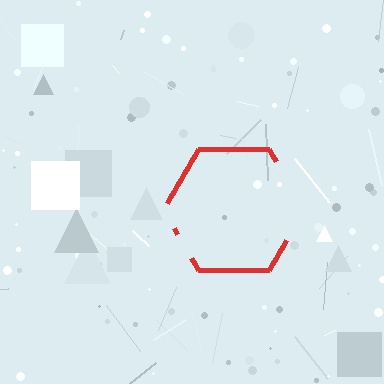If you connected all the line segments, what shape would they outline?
They would outline a hexagon.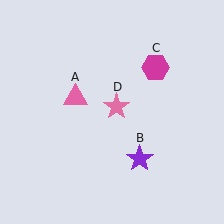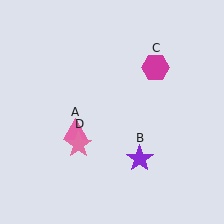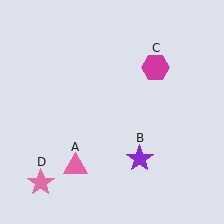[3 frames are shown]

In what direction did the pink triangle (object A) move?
The pink triangle (object A) moved down.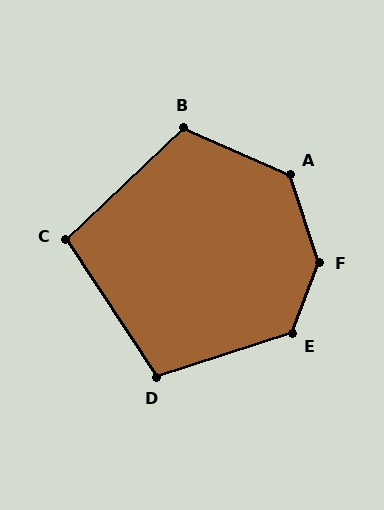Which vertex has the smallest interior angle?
C, at approximately 100 degrees.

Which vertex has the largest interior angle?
F, at approximately 142 degrees.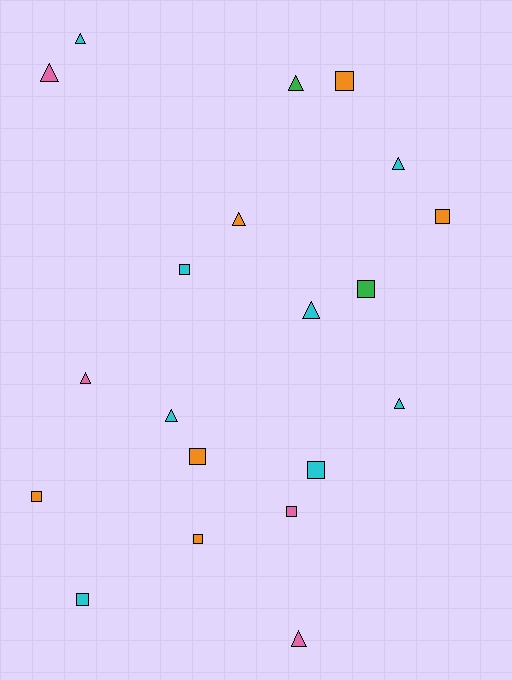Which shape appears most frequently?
Triangle, with 10 objects.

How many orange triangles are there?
There is 1 orange triangle.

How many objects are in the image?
There are 20 objects.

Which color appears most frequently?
Cyan, with 8 objects.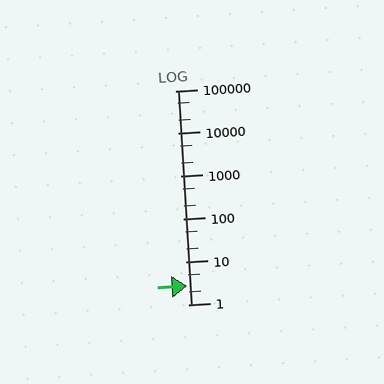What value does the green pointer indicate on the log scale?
The pointer indicates approximately 2.7.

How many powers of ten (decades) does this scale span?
The scale spans 5 decades, from 1 to 100000.